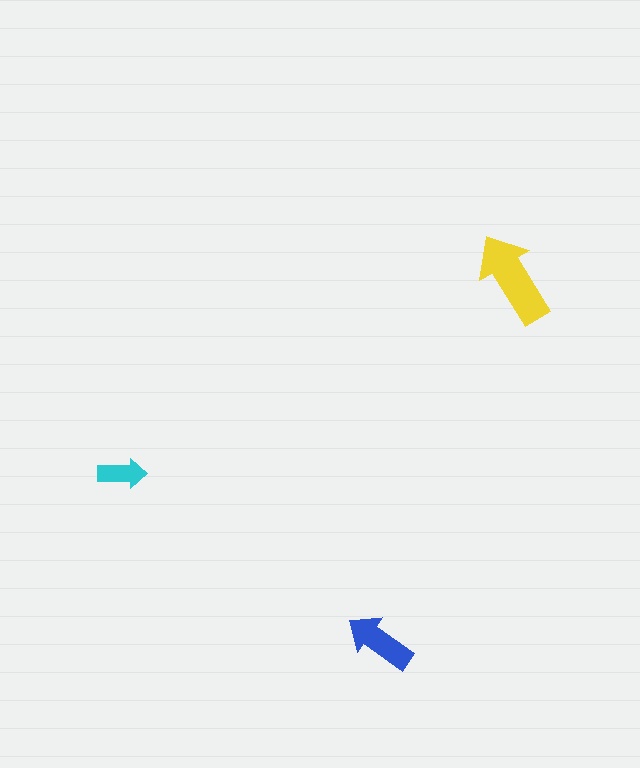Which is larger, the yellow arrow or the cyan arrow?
The yellow one.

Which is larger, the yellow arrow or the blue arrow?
The yellow one.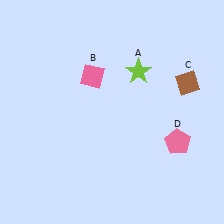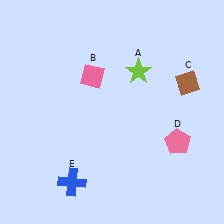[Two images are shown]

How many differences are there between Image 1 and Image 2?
There is 1 difference between the two images.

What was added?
A blue cross (E) was added in Image 2.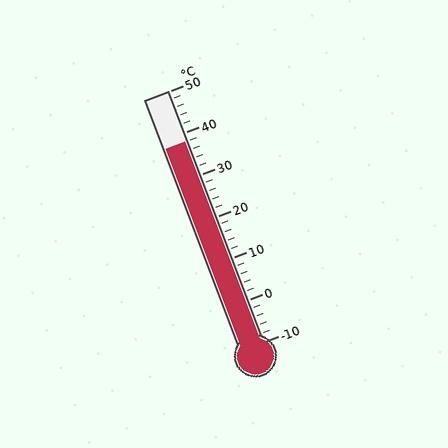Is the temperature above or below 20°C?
The temperature is above 20°C.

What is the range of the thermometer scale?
The thermometer scale ranges from -10°C to 50°C.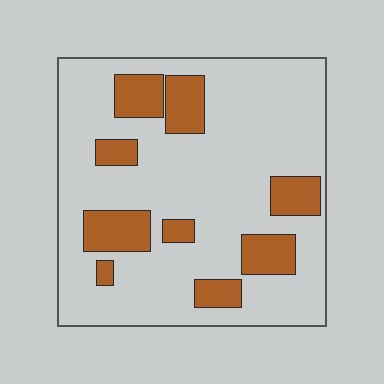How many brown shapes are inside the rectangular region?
9.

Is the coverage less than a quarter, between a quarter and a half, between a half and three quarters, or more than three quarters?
Less than a quarter.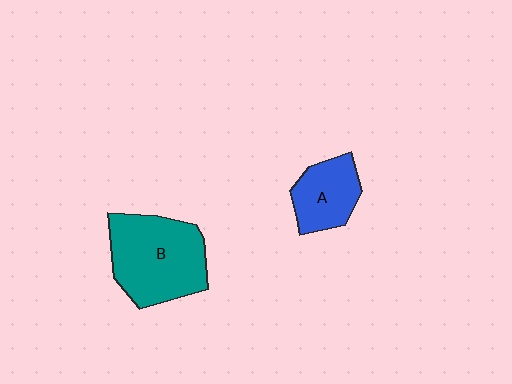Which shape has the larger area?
Shape B (teal).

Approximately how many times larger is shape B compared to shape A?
Approximately 1.8 times.